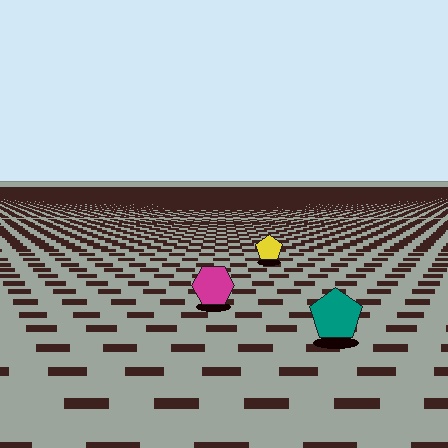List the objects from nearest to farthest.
From nearest to farthest: the teal pentagon, the magenta hexagon, the yellow pentagon.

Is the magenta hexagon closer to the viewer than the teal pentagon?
No. The teal pentagon is closer — you can tell from the texture gradient: the ground texture is coarser near it.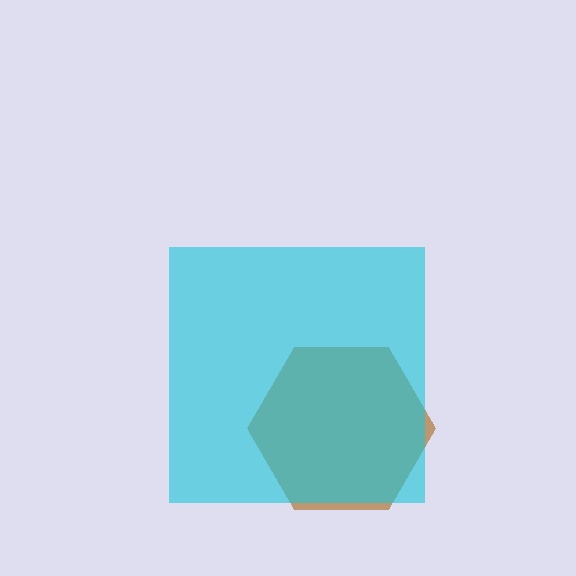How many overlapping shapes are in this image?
There are 2 overlapping shapes in the image.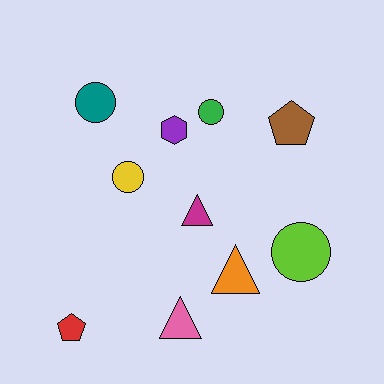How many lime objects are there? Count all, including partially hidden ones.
There is 1 lime object.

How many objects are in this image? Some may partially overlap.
There are 10 objects.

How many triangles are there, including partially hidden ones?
There are 3 triangles.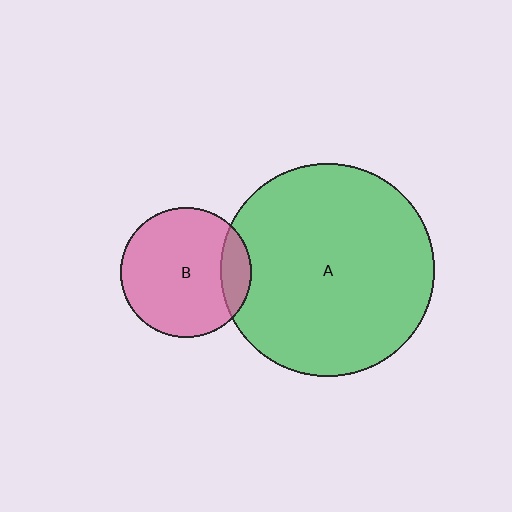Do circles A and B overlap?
Yes.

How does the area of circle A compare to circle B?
Approximately 2.7 times.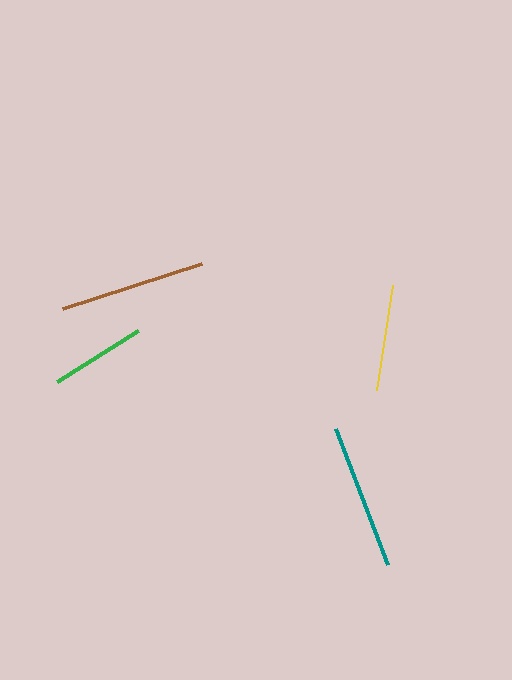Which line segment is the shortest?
The green line is the shortest at approximately 95 pixels.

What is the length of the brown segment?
The brown segment is approximately 147 pixels long.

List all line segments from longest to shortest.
From longest to shortest: brown, teal, yellow, green.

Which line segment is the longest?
The brown line is the longest at approximately 147 pixels.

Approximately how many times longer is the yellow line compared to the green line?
The yellow line is approximately 1.1 times the length of the green line.